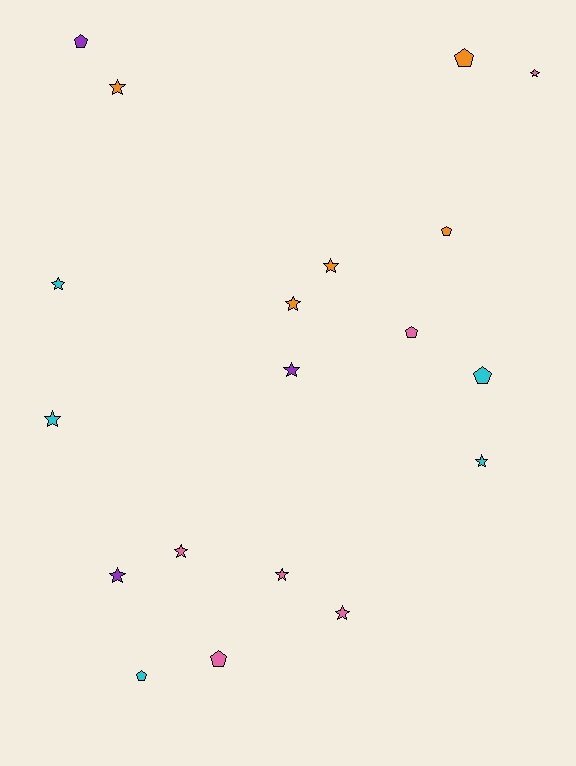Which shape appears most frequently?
Star, with 12 objects.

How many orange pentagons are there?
There are 2 orange pentagons.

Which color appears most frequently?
Pink, with 6 objects.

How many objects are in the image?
There are 19 objects.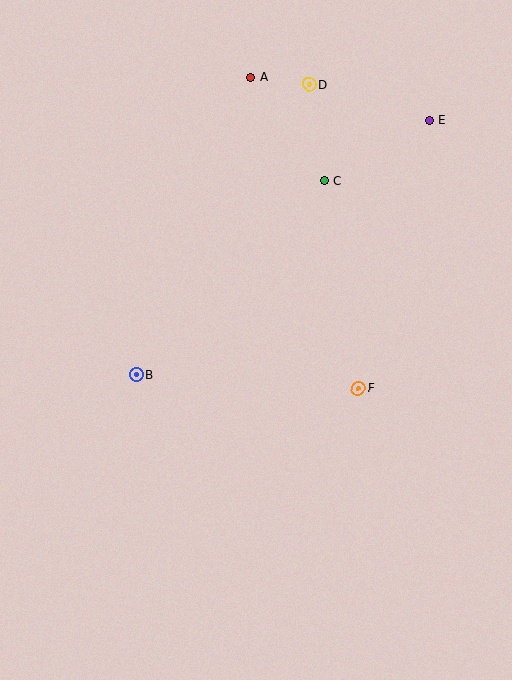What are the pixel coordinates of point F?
Point F is at (358, 388).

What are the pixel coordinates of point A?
Point A is at (251, 77).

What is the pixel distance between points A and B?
The distance between A and B is 318 pixels.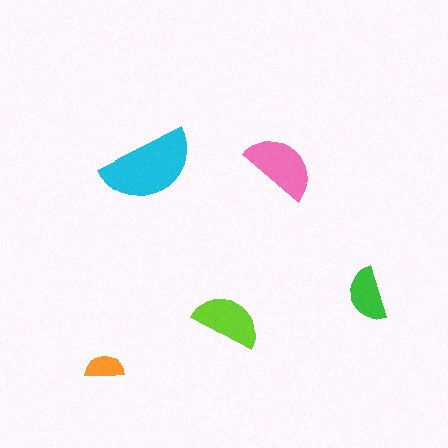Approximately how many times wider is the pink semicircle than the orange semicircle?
About 2 times wider.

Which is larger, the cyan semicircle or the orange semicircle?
The cyan one.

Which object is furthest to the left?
The orange semicircle is leftmost.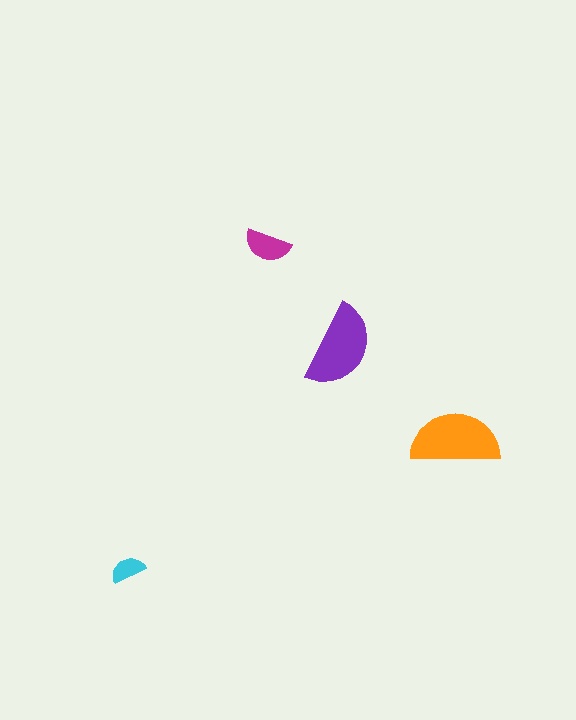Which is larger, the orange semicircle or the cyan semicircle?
The orange one.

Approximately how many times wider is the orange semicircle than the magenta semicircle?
About 2 times wider.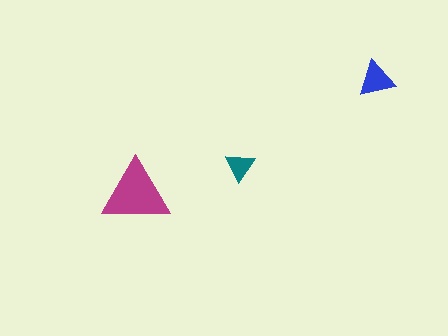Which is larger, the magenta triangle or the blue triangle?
The magenta one.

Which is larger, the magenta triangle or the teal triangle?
The magenta one.